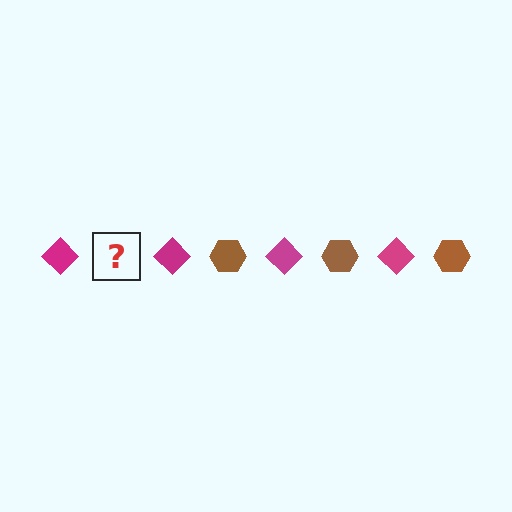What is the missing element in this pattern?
The missing element is a brown hexagon.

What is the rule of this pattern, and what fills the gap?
The rule is that the pattern alternates between magenta diamond and brown hexagon. The gap should be filled with a brown hexagon.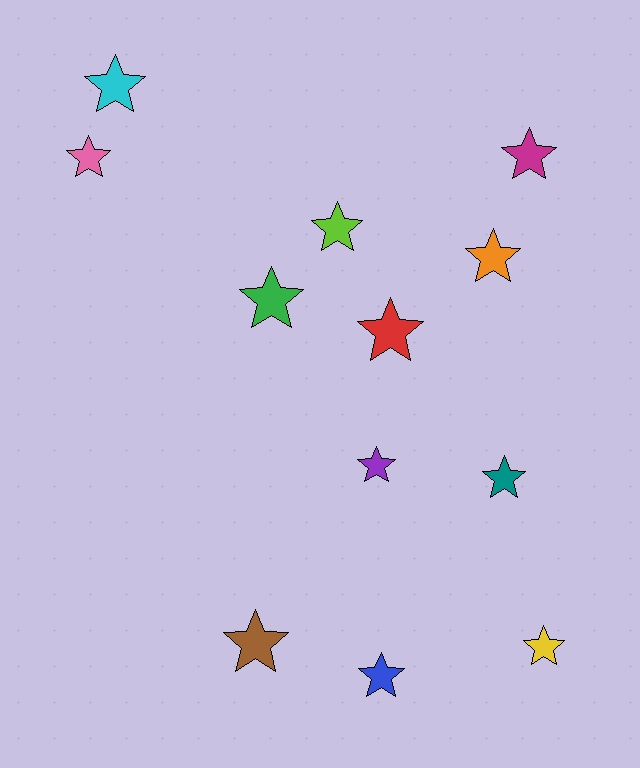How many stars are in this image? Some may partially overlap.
There are 12 stars.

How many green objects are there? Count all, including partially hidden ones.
There is 1 green object.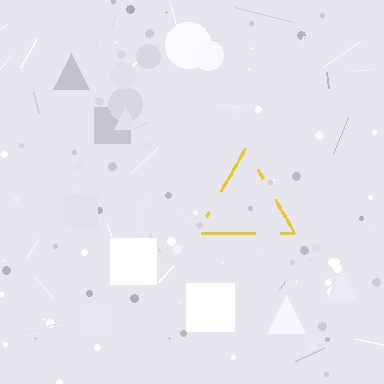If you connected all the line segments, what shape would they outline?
They would outline a triangle.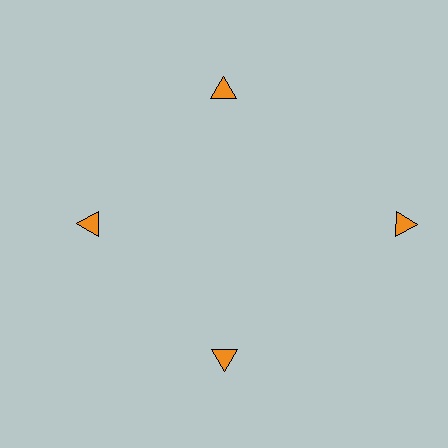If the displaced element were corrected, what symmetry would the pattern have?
It would have 4-fold rotational symmetry — the pattern would map onto itself every 90 degrees.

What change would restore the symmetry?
The symmetry would be restored by moving it inward, back onto the ring so that all 4 triangles sit at equal angles and equal distance from the center.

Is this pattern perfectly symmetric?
No. The 4 orange triangles are arranged in a ring, but one element near the 3 o'clock position is pushed outward from the center, breaking the 4-fold rotational symmetry.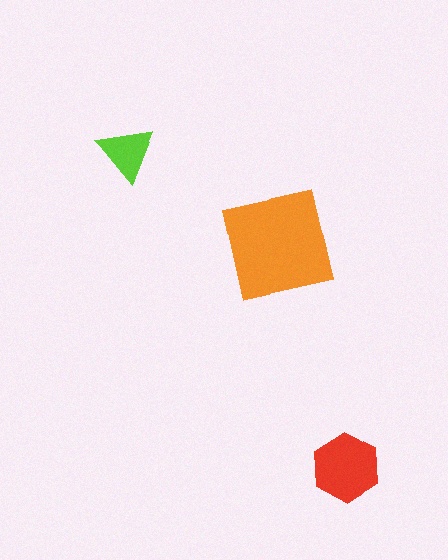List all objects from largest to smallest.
The orange square, the red hexagon, the lime triangle.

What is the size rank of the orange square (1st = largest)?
1st.